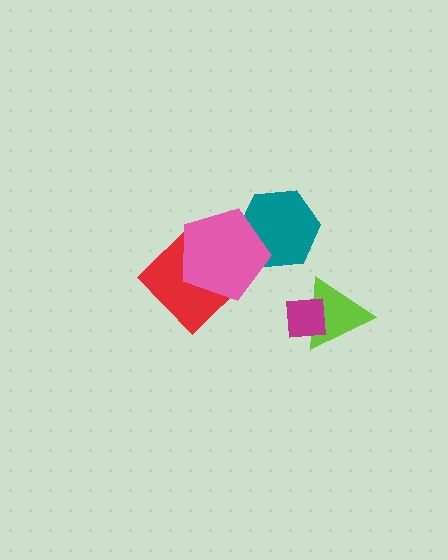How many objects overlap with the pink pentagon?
2 objects overlap with the pink pentagon.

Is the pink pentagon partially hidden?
No, no other shape covers it.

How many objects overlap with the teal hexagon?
1 object overlaps with the teal hexagon.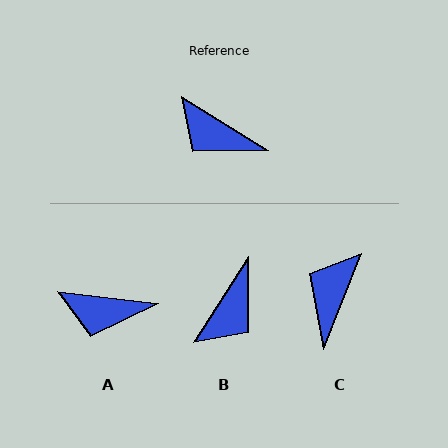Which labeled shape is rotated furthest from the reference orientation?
B, about 89 degrees away.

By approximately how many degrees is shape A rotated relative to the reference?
Approximately 25 degrees counter-clockwise.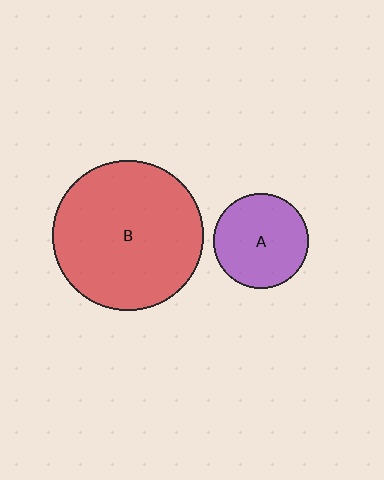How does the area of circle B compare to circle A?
Approximately 2.5 times.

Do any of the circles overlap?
No, none of the circles overlap.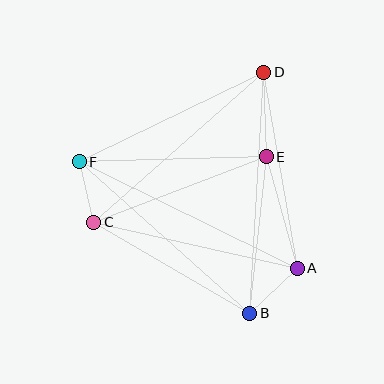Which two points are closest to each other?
Points C and F are closest to each other.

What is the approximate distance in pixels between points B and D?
The distance between B and D is approximately 241 pixels.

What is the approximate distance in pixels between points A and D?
The distance between A and D is approximately 199 pixels.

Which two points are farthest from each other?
Points A and F are farthest from each other.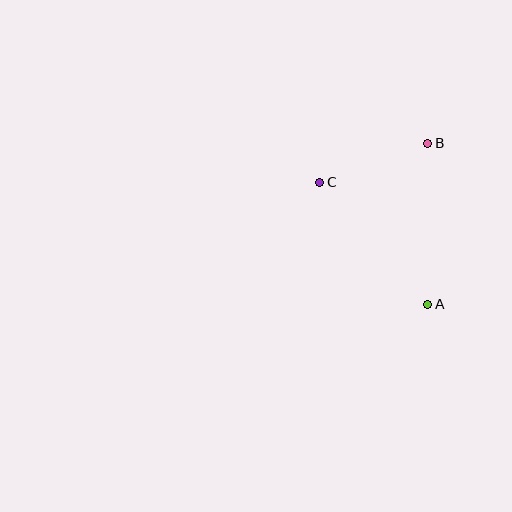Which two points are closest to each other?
Points B and C are closest to each other.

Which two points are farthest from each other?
Points A and C are farthest from each other.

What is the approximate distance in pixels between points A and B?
The distance between A and B is approximately 161 pixels.